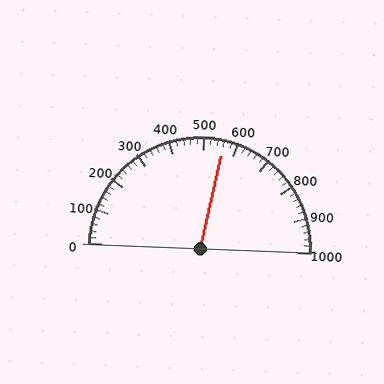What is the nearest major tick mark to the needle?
The nearest major tick mark is 600.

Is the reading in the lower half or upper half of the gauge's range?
The reading is in the upper half of the range (0 to 1000).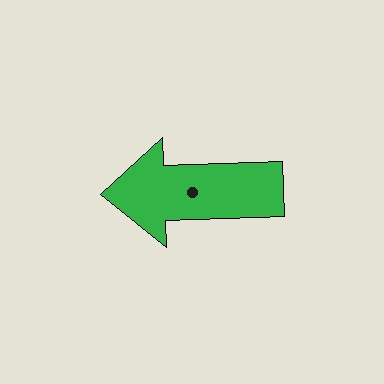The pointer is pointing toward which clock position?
Roughly 9 o'clock.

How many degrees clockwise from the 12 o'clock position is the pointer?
Approximately 268 degrees.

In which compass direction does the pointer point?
West.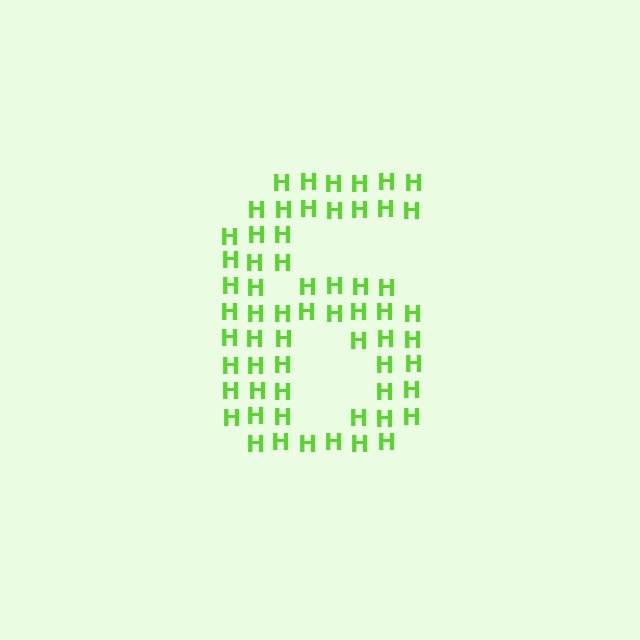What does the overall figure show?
The overall figure shows the digit 6.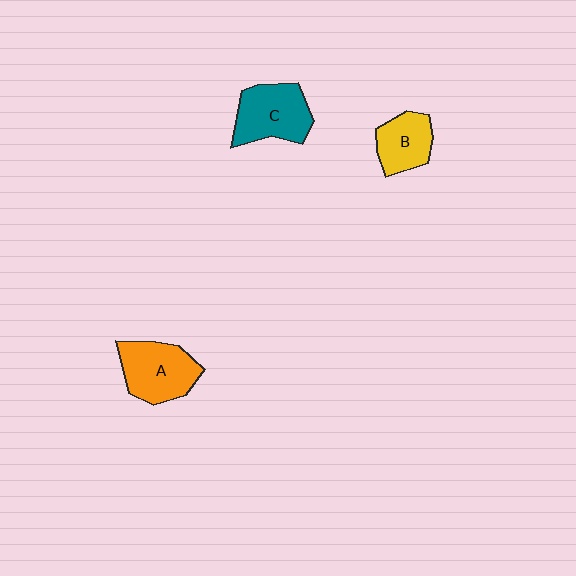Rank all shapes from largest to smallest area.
From largest to smallest: A (orange), C (teal), B (yellow).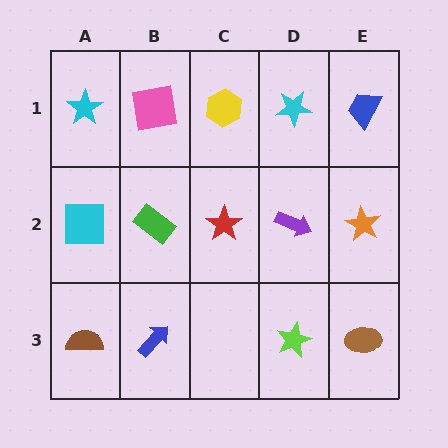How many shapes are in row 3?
4 shapes.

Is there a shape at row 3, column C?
No, that cell is empty.